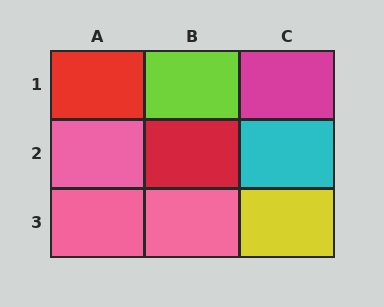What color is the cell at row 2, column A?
Pink.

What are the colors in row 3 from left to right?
Pink, pink, yellow.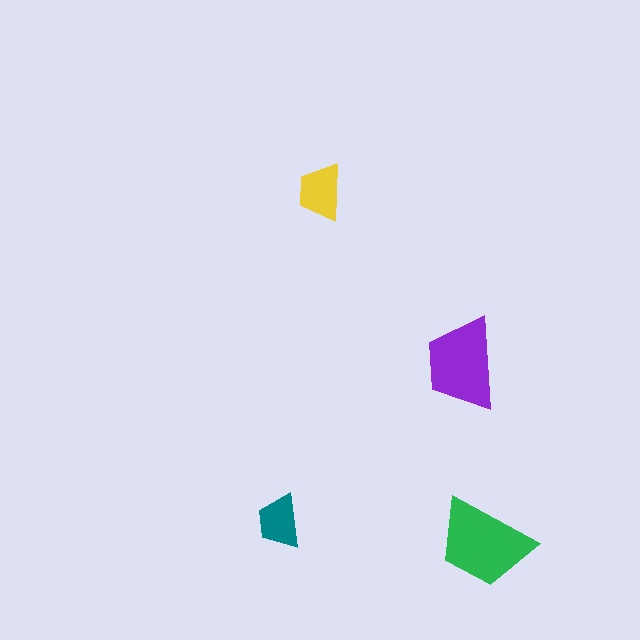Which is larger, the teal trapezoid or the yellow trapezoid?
The yellow one.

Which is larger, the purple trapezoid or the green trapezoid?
The green one.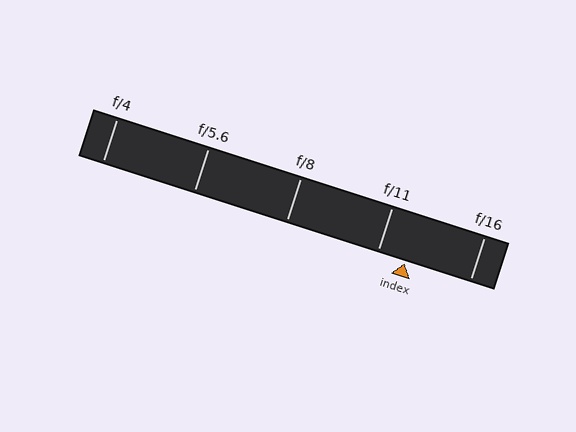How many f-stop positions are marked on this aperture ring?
There are 5 f-stop positions marked.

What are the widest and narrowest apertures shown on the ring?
The widest aperture shown is f/4 and the narrowest is f/16.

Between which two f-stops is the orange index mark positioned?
The index mark is between f/11 and f/16.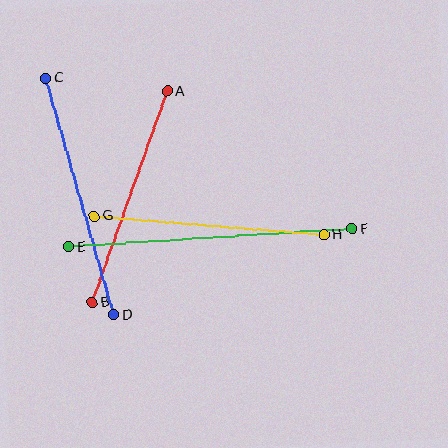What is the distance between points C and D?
The distance is approximately 246 pixels.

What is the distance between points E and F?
The distance is approximately 284 pixels.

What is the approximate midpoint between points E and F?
The midpoint is at approximately (210, 238) pixels.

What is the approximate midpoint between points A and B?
The midpoint is at approximately (130, 197) pixels.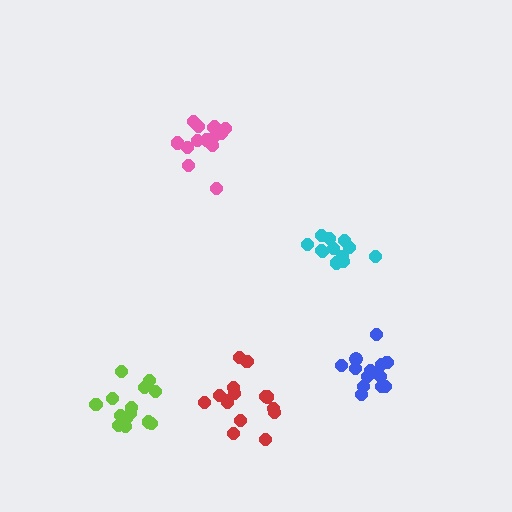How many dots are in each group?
Group 1: 12 dots, Group 2: 14 dots, Group 3: 16 dots, Group 4: 14 dots, Group 5: 14 dots (70 total).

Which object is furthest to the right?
The blue cluster is rightmost.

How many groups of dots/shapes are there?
There are 5 groups.